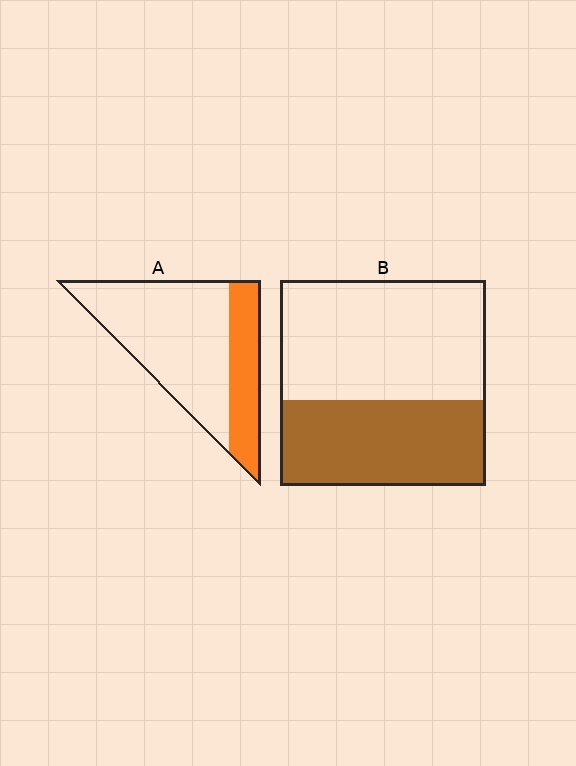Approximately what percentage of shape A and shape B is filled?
A is approximately 30% and B is approximately 40%.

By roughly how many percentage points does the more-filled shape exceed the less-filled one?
By roughly 15 percentage points (B over A).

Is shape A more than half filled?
No.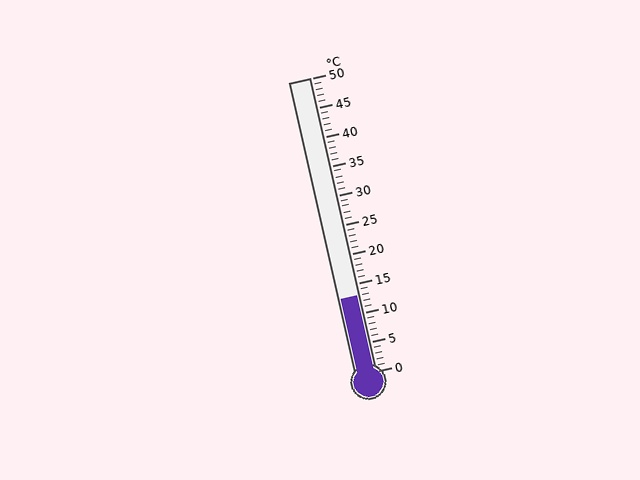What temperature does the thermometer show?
The thermometer shows approximately 13°C.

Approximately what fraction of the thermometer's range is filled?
The thermometer is filled to approximately 25% of its range.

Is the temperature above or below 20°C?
The temperature is below 20°C.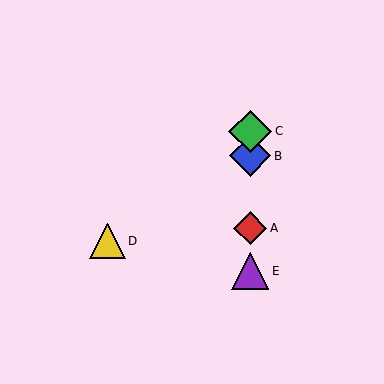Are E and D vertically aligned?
No, E is at x≈250 and D is at x≈108.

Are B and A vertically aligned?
Yes, both are at x≈250.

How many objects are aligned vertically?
4 objects (A, B, C, E) are aligned vertically.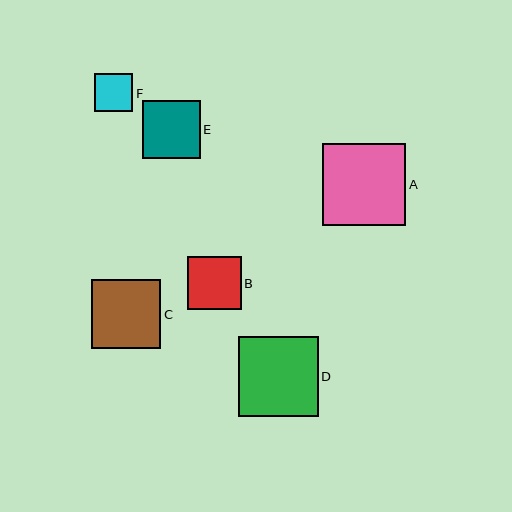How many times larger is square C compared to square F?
Square C is approximately 1.8 times the size of square F.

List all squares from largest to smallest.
From largest to smallest: A, D, C, E, B, F.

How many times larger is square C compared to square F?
Square C is approximately 1.8 times the size of square F.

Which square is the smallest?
Square F is the smallest with a size of approximately 38 pixels.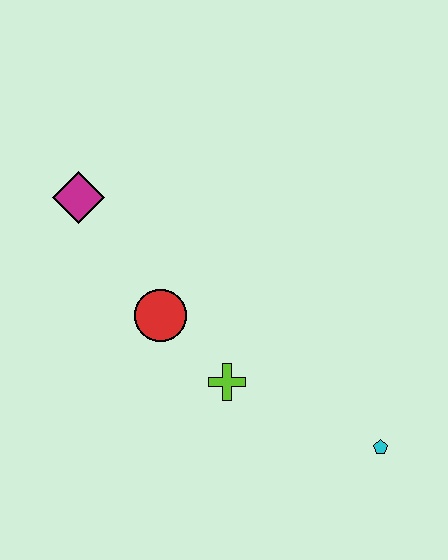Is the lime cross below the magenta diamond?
Yes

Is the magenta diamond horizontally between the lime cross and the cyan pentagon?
No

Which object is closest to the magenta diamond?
The red circle is closest to the magenta diamond.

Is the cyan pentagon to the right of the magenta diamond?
Yes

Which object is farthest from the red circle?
The cyan pentagon is farthest from the red circle.